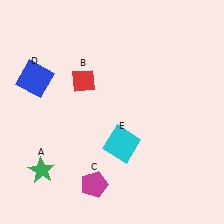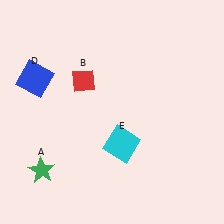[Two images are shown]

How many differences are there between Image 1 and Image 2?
There is 1 difference between the two images.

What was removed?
The magenta pentagon (C) was removed in Image 2.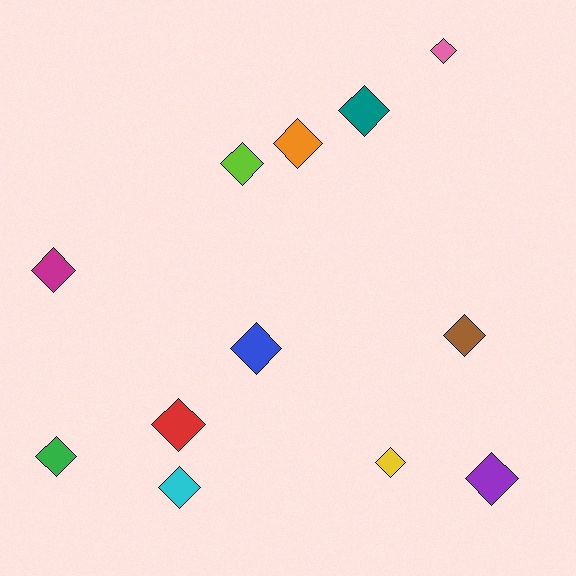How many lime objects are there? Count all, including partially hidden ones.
There is 1 lime object.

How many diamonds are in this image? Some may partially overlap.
There are 12 diamonds.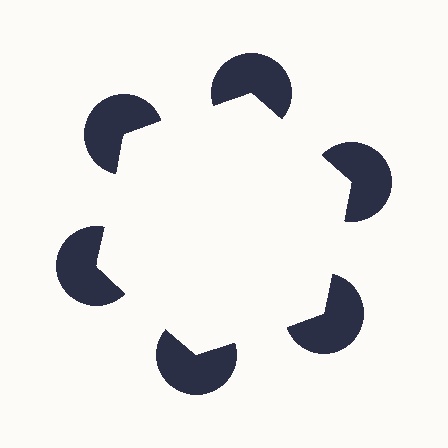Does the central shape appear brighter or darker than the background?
It typically appears slightly brighter than the background, even though no actual brightness change is drawn.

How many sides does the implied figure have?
6 sides.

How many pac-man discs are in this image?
There are 6 — one at each vertex of the illusory hexagon.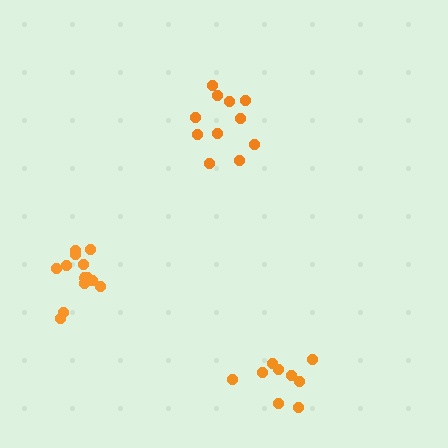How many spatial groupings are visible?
There are 3 spatial groupings.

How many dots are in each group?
Group 1: 11 dots, Group 2: 9 dots, Group 3: 13 dots (33 total).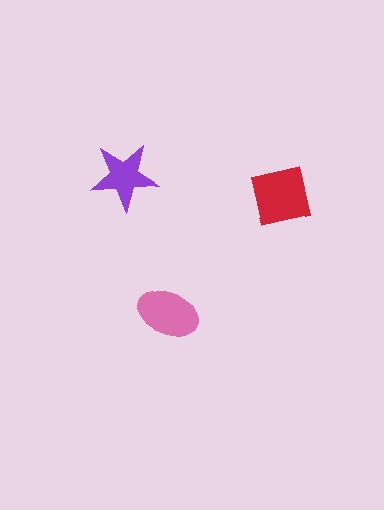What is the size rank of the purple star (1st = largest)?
3rd.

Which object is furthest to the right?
The red square is rightmost.